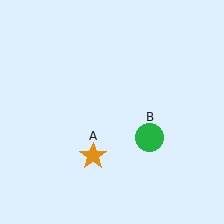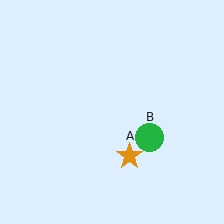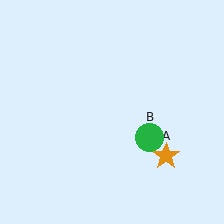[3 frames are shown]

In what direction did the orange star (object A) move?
The orange star (object A) moved right.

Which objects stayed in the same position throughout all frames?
Green circle (object B) remained stationary.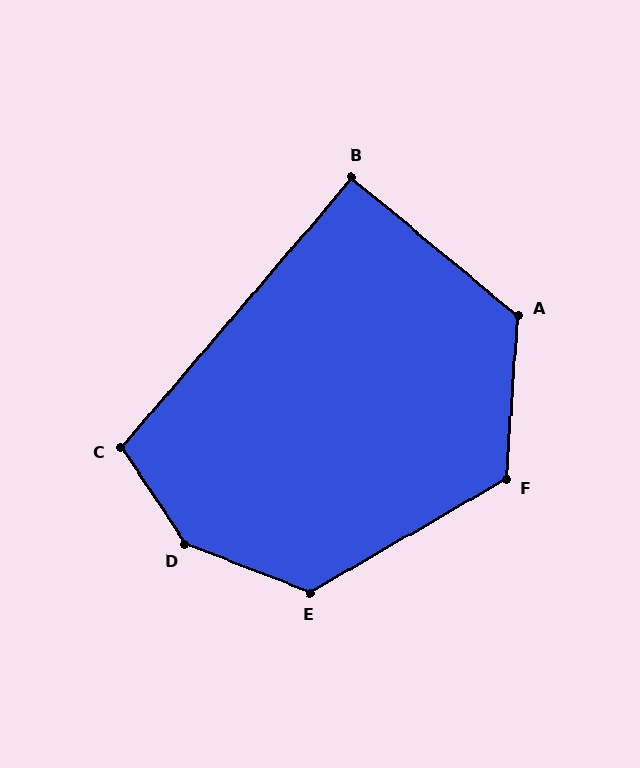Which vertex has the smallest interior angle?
B, at approximately 91 degrees.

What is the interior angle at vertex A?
Approximately 126 degrees (obtuse).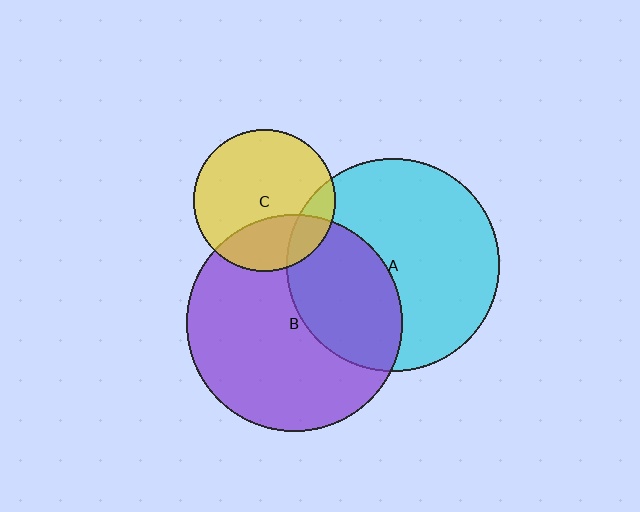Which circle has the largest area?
Circle B (purple).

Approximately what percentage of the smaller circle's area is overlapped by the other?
Approximately 35%.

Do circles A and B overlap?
Yes.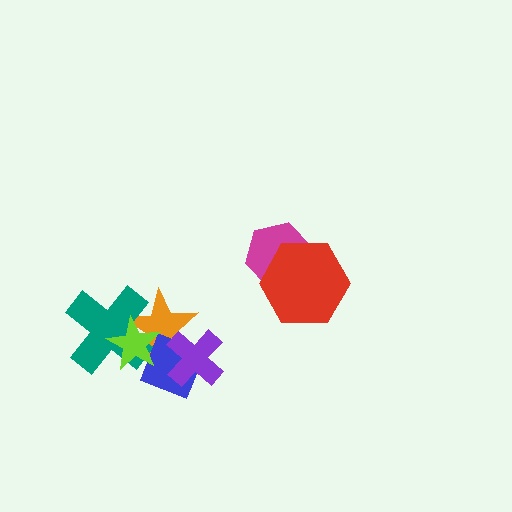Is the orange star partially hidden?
Yes, it is partially covered by another shape.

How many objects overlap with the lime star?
3 objects overlap with the lime star.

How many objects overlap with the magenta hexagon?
1 object overlaps with the magenta hexagon.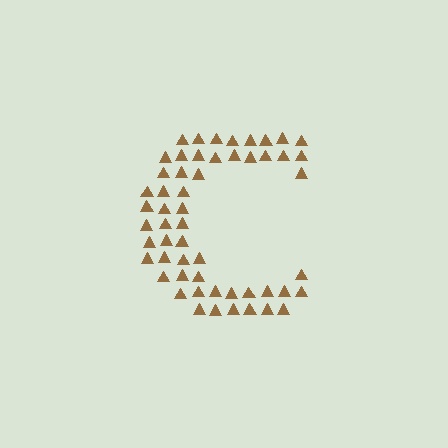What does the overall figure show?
The overall figure shows the letter C.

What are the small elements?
The small elements are triangles.